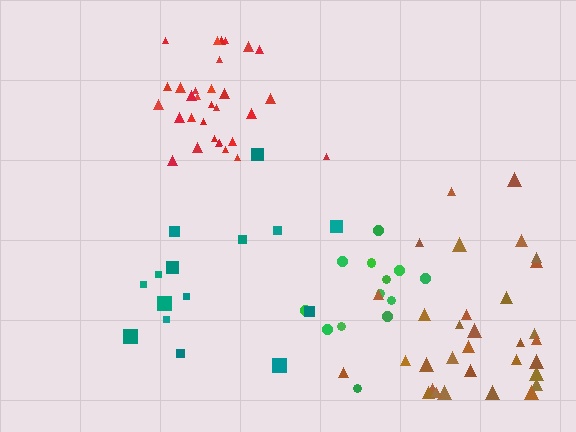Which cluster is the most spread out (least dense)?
Teal.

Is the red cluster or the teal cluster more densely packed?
Red.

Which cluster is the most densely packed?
Red.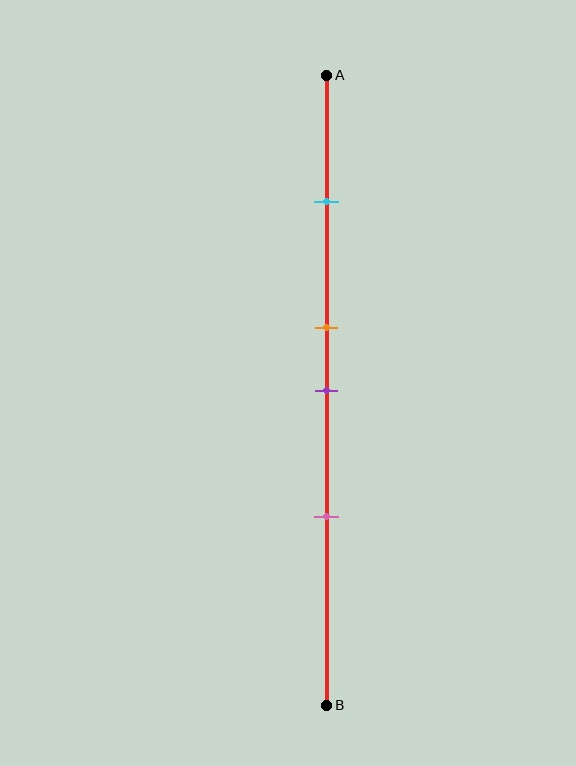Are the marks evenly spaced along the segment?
No, the marks are not evenly spaced.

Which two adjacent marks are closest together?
The orange and purple marks are the closest adjacent pair.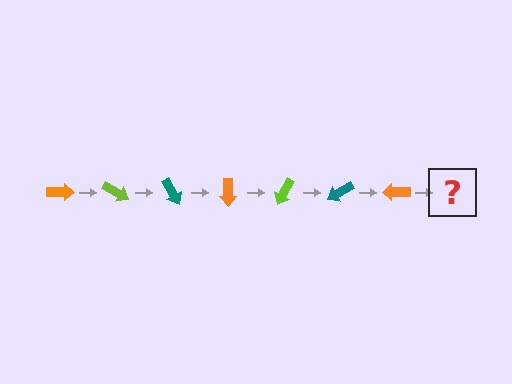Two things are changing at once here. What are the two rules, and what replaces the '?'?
The two rules are that it rotates 30 degrees each step and the color cycles through orange, lime, and teal. The '?' should be a lime arrow, rotated 210 degrees from the start.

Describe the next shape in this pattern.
It should be a lime arrow, rotated 210 degrees from the start.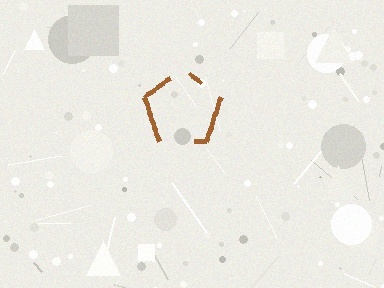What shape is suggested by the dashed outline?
The dashed outline suggests a pentagon.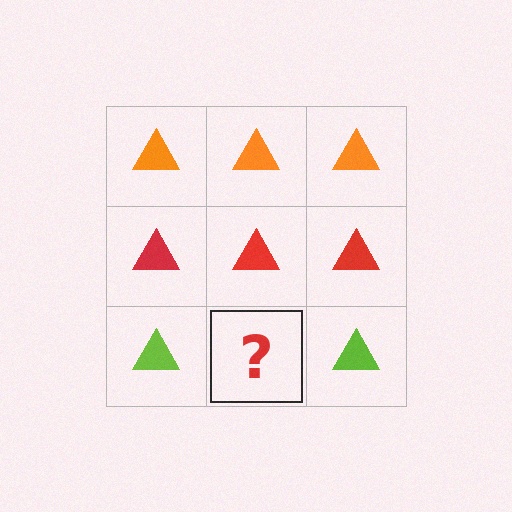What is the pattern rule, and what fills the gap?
The rule is that each row has a consistent color. The gap should be filled with a lime triangle.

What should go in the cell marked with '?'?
The missing cell should contain a lime triangle.